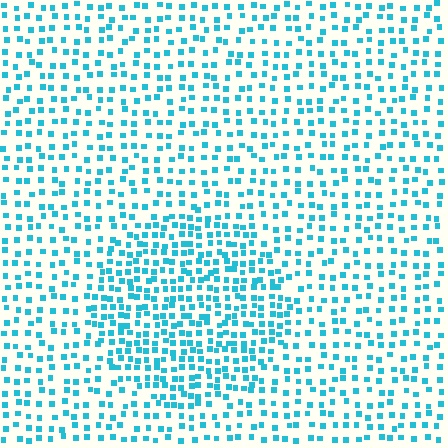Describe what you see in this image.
The image contains small cyan elements arranged at two different densities. A circle-shaped region is visible where the elements are more densely packed than the surrounding area.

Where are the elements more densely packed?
The elements are more densely packed inside the circle boundary.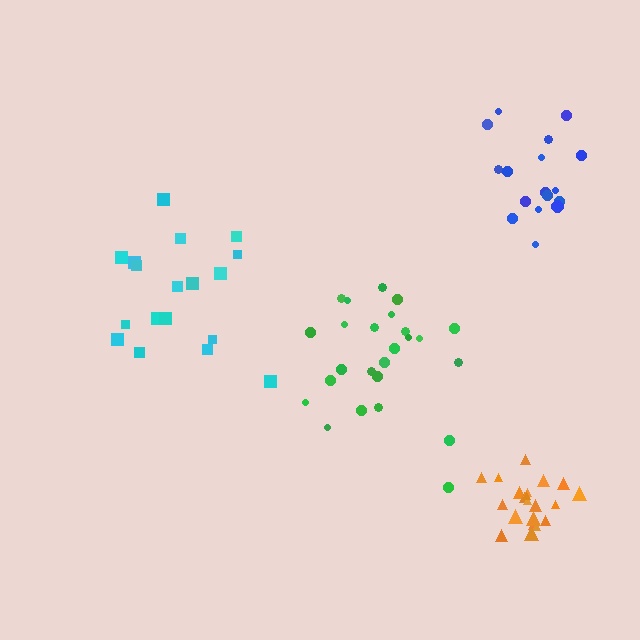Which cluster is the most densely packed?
Orange.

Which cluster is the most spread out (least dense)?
Cyan.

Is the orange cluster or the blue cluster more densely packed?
Orange.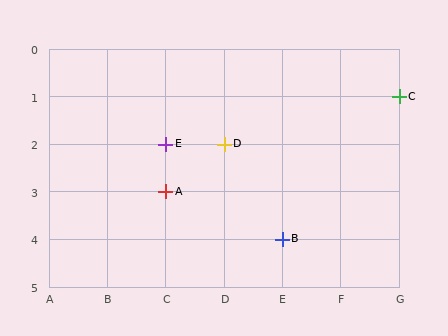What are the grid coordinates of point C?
Point C is at grid coordinates (G, 1).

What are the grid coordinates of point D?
Point D is at grid coordinates (D, 2).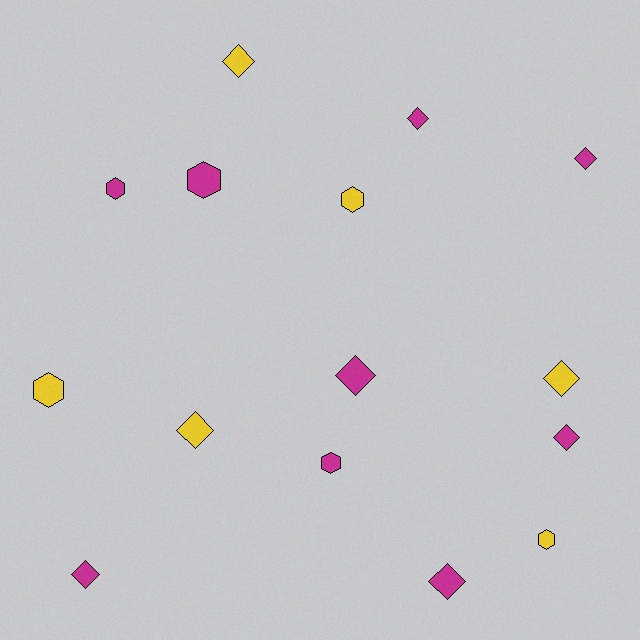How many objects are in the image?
There are 15 objects.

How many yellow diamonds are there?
There are 3 yellow diamonds.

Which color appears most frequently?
Magenta, with 9 objects.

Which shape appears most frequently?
Diamond, with 9 objects.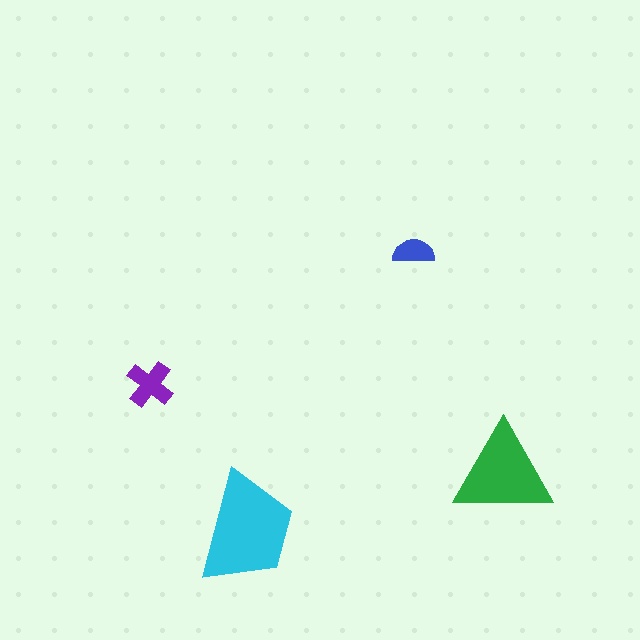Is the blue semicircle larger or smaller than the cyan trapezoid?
Smaller.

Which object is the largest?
The cyan trapezoid.